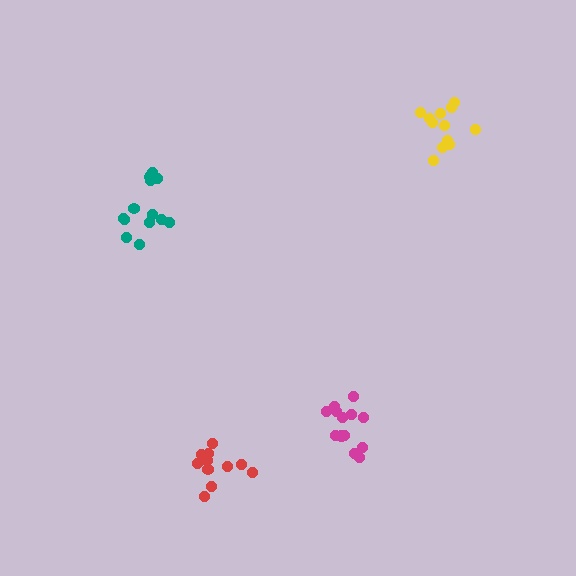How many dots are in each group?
Group 1: 13 dots, Group 2: 12 dots, Group 3: 12 dots, Group 4: 13 dots (50 total).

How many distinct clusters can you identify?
There are 4 distinct clusters.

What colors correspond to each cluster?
The clusters are colored: magenta, yellow, red, teal.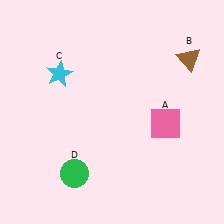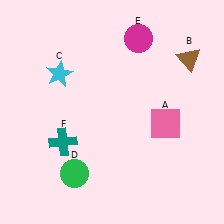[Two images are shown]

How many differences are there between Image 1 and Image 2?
There are 2 differences between the two images.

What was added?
A magenta circle (E), a teal cross (F) were added in Image 2.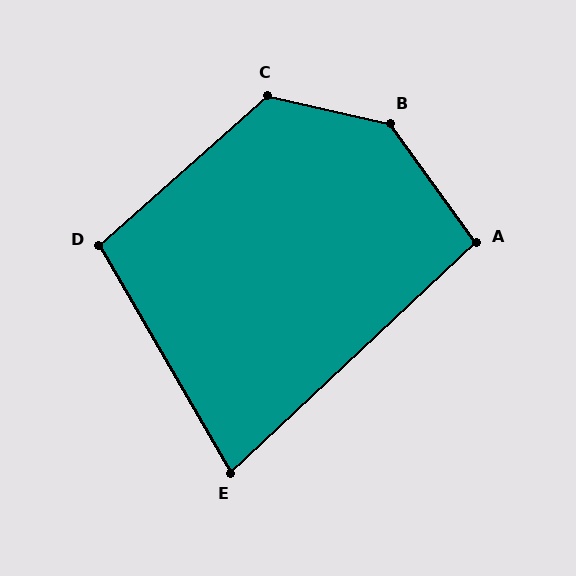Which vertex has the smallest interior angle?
E, at approximately 77 degrees.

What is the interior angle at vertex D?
Approximately 102 degrees (obtuse).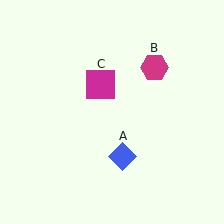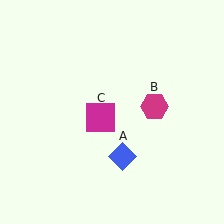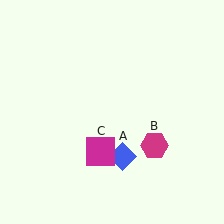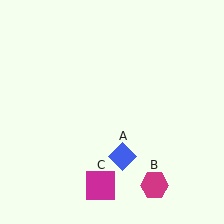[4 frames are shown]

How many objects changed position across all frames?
2 objects changed position: magenta hexagon (object B), magenta square (object C).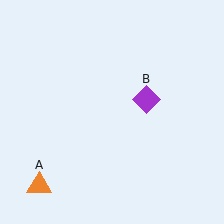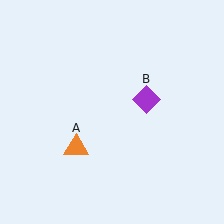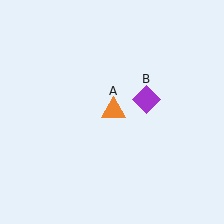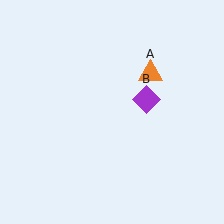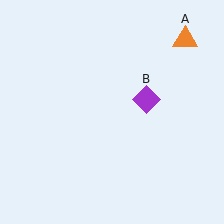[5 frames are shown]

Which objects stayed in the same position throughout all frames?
Purple diamond (object B) remained stationary.